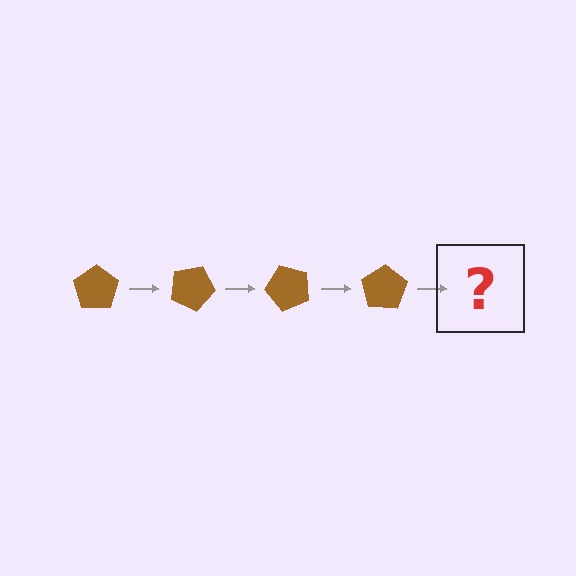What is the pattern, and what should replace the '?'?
The pattern is that the pentagon rotates 25 degrees each step. The '?' should be a brown pentagon rotated 100 degrees.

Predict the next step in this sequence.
The next step is a brown pentagon rotated 100 degrees.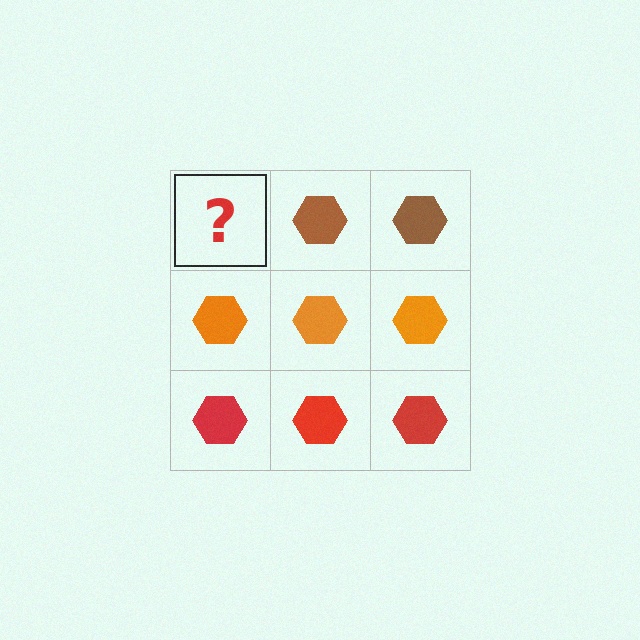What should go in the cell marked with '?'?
The missing cell should contain a brown hexagon.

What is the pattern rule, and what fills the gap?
The rule is that each row has a consistent color. The gap should be filled with a brown hexagon.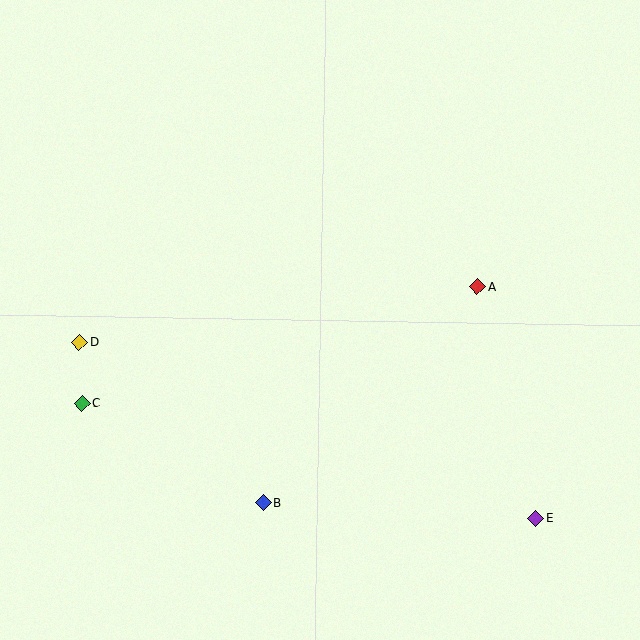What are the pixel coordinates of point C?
Point C is at (82, 403).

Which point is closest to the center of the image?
Point A at (477, 287) is closest to the center.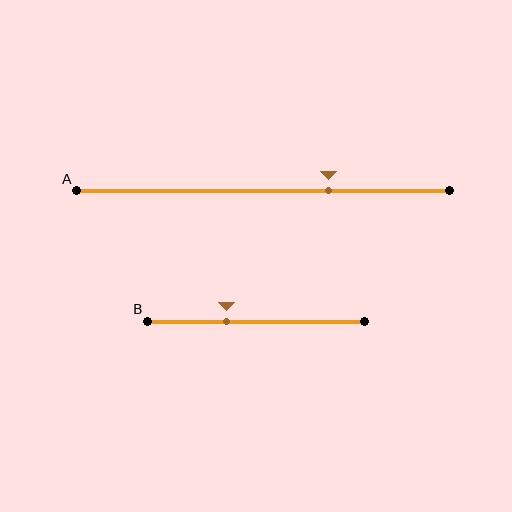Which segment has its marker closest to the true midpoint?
Segment B has its marker closest to the true midpoint.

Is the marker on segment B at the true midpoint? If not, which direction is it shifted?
No, the marker on segment B is shifted to the left by about 13% of the segment length.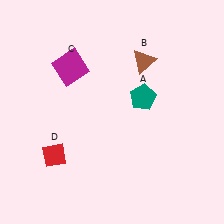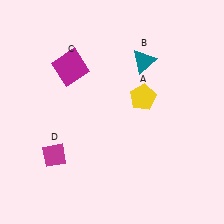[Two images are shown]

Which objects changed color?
A changed from teal to yellow. B changed from brown to teal. D changed from red to magenta.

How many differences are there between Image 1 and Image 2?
There are 3 differences between the two images.